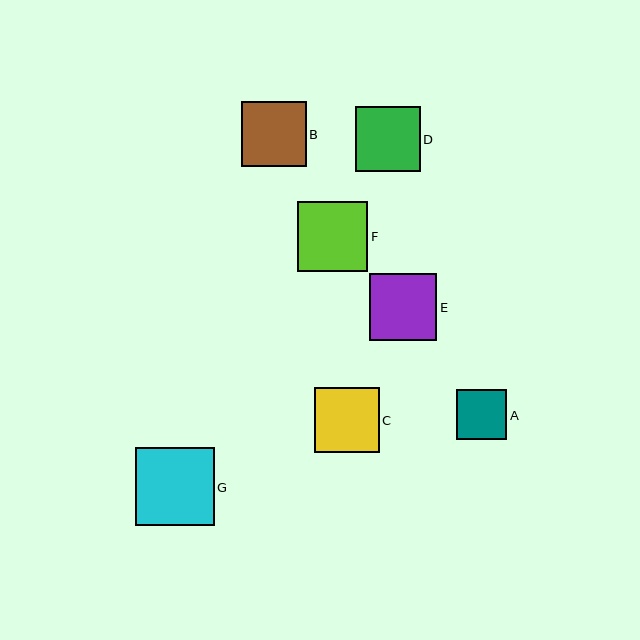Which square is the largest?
Square G is the largest with a size of approximately 78 pixels.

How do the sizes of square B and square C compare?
Square B and square C are approximately the same size.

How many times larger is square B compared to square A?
Square B is approximately 1.3 times the size of square A.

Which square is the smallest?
Square A is the smallest with a size of approximately 50 pixels.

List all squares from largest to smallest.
From largest to smallest: G, F, E, B, C, D, A.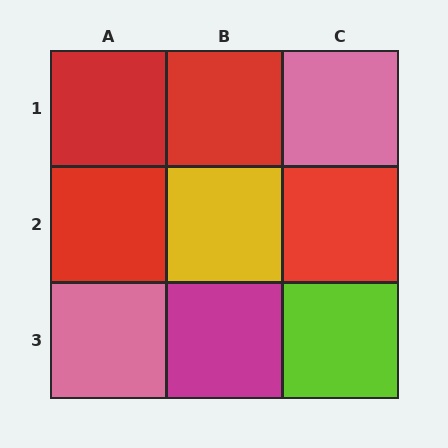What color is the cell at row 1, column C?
Pink.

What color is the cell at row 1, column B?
Red.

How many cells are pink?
2 cells are pink.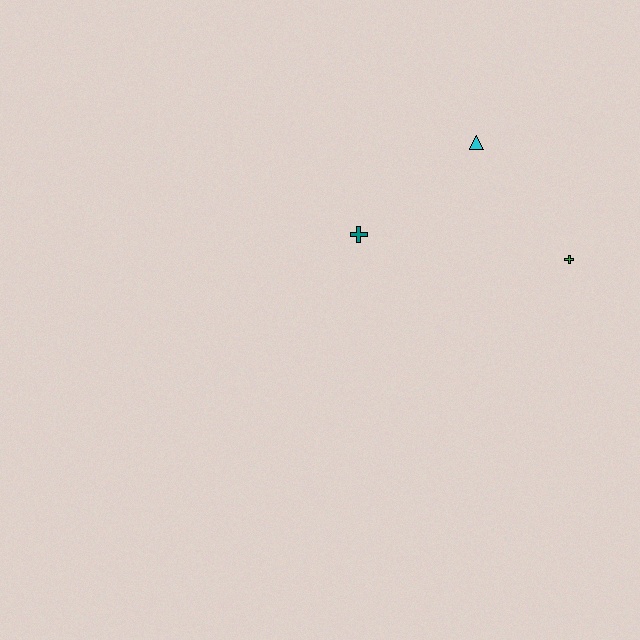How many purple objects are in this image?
There are no purple objects.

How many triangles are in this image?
There is 1 triangle.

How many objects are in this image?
There are 3 objects.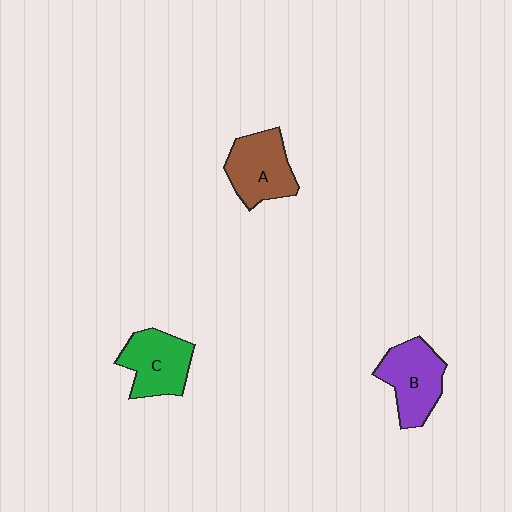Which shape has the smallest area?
Shape C (green).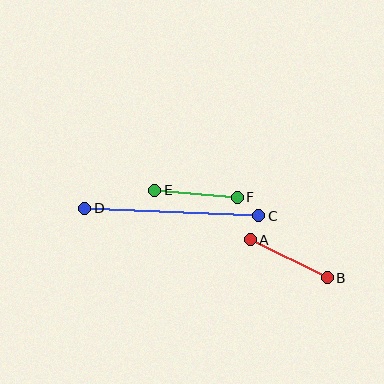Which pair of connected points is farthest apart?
Points C and D are farthest apart.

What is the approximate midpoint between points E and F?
The midpoint is at approximately (196, 194) pixels.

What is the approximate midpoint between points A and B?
The midpoint is at approximately (289, 259) pixels.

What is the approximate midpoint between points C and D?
The midpoint is at approximately (172, 212) pixels.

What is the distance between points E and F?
The distance is approximately 83 pixels.